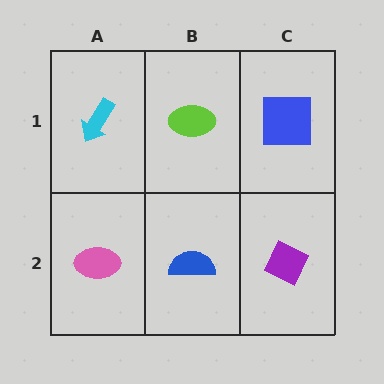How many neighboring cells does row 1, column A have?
2.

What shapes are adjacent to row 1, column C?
A purple diamond (row 2, column C), a lime ellipse (row 1, column B).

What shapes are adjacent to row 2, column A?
A cyan arrow (row 1, column A), a blue semicircle (row 2, column B).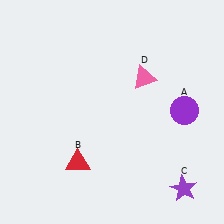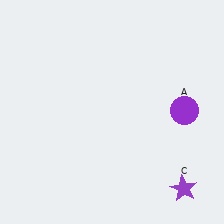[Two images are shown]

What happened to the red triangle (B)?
The red triangle (B) was removed in Image 2. It was in the bottom-left area of Image 1.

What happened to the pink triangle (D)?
The pink triangle (D) was removed in Image 2. It was in the top-right area of Image 1.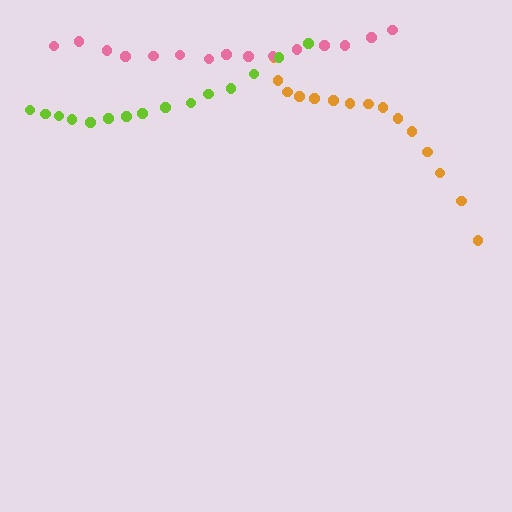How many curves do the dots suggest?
There are 3 distinct paths.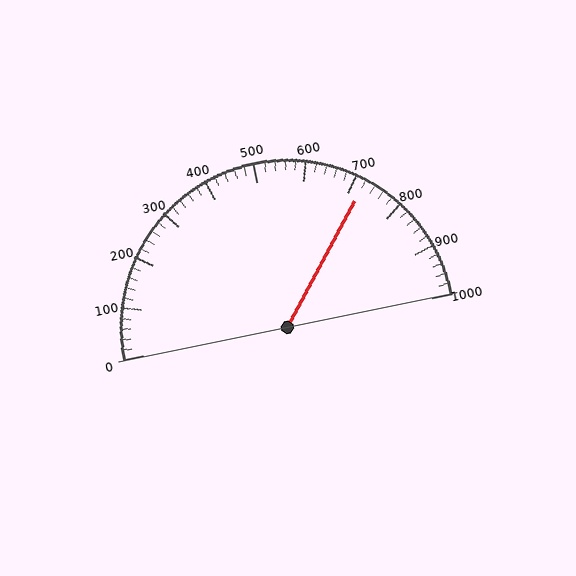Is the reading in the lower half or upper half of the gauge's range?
The reading is in the upper half of the range (0 to 1000).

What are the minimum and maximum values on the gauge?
The gauge ranges from 0 to 1000.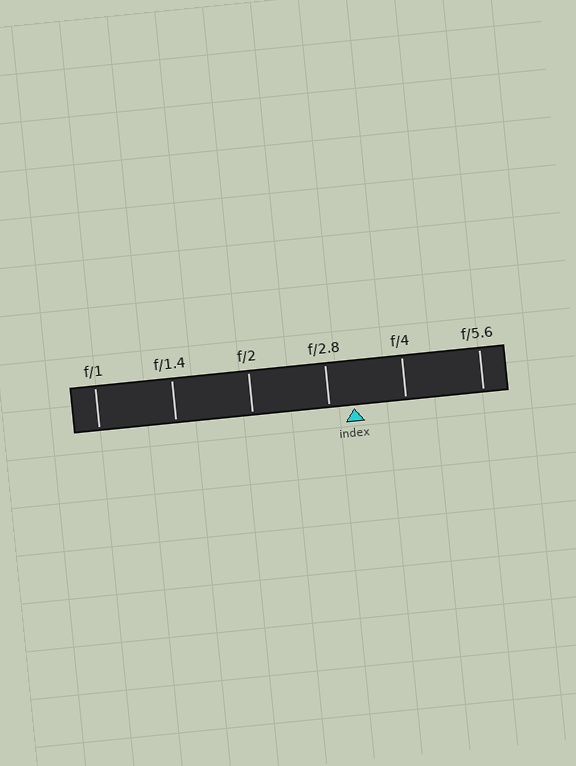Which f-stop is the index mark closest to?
The index mark is closest to f/2.8.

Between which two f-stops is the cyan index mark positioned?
The index mark is between f/2.8 and f/4.